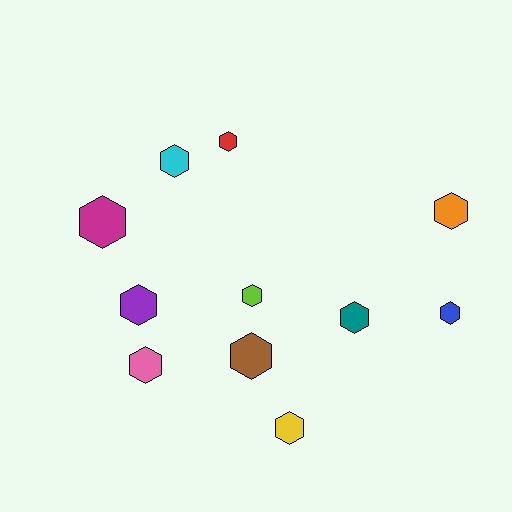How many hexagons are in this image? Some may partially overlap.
There are 11 hexagons.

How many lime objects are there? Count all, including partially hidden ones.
There is 1 lime object.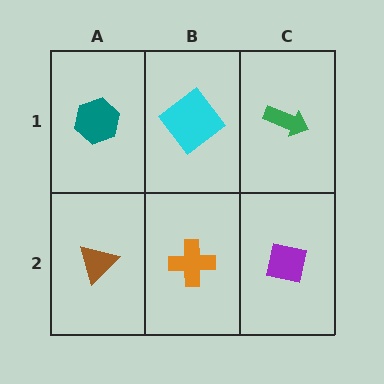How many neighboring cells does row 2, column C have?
2.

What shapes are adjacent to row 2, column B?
A cyan diamond (row 1, column B), a brown triangle (row 2, column A), a purple square (row 2, column C).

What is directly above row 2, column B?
A cyan diamond.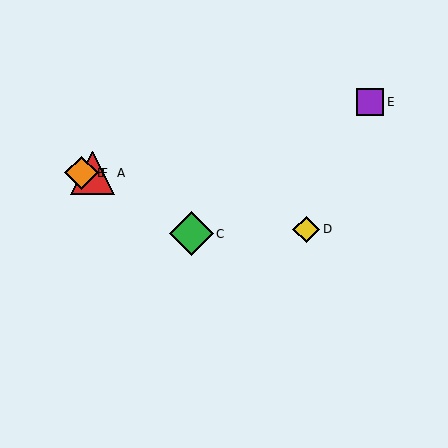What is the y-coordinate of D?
Object D is at y≈229.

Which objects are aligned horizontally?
Objects A, B, F are aligned horizontally.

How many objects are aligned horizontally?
3 objects (A, B, F) are aligned horizontally.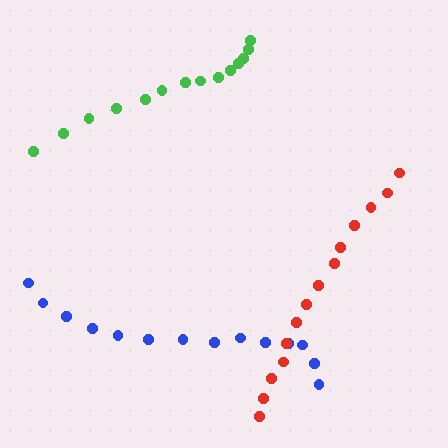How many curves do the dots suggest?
There are 3 distinct paths.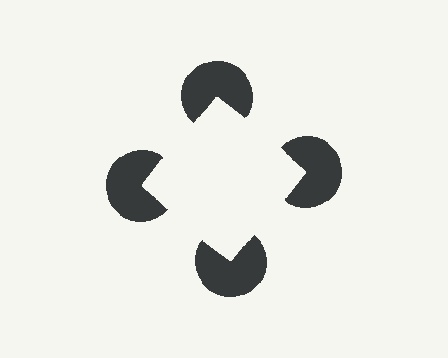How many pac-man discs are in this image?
There are 4 — one at each vertex of the illusory square.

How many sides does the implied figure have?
4 sides.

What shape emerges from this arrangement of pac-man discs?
An illusory square — its edges are inferred from the aligned wedge cuts in the pac-man discs, not physically drawn.